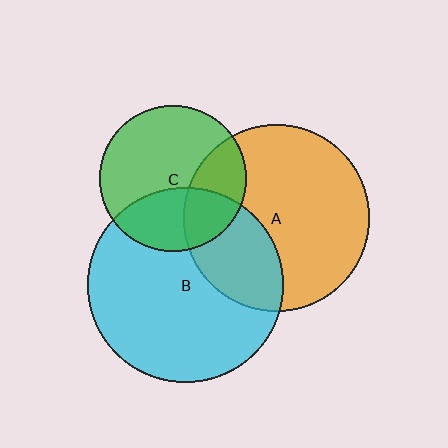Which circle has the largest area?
Circle B (cyan).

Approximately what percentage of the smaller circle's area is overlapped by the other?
Approximately 30%.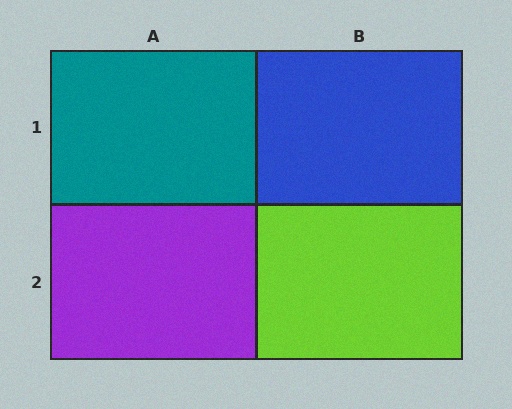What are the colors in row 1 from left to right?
Teal, blue.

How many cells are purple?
1 cell is purple.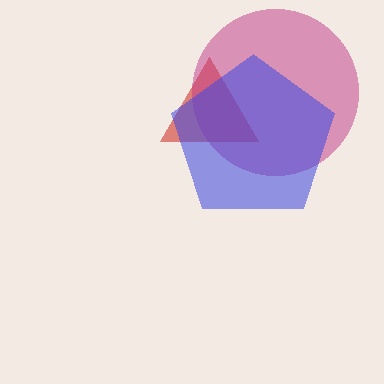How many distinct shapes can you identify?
There are 3 distinct shapes: a red triangle, a magenta circle, a blue pentagon.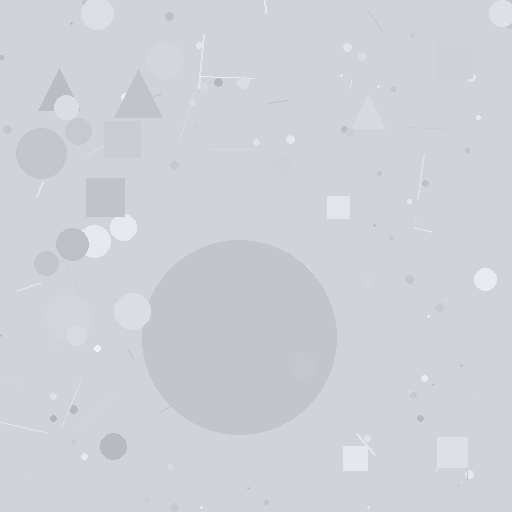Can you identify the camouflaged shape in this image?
The camouflaged shape is a circle.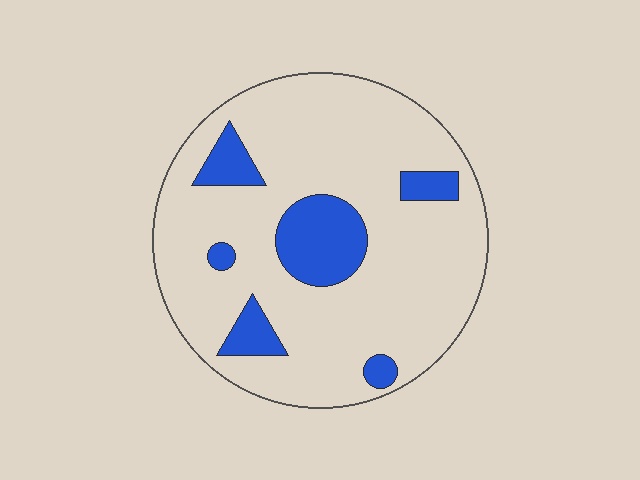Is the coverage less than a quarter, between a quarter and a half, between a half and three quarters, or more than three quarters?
Less than a quarter.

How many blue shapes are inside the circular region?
6.